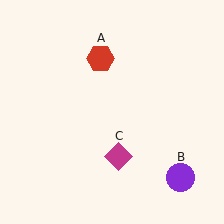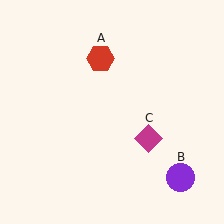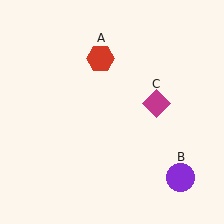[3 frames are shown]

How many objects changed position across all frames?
1 object changed position: magenta diamond (object C).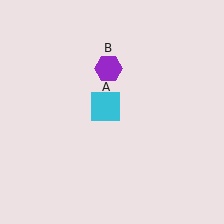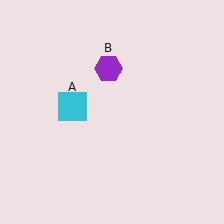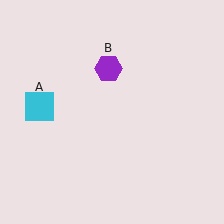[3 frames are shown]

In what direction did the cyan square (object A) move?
The cyan square (object A) moved left.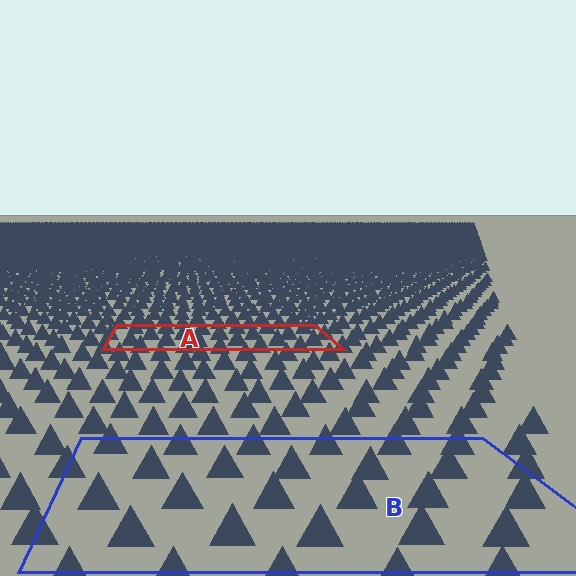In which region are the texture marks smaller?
The texture marks are smaller in region A, because it is farther away.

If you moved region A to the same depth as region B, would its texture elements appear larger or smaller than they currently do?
They would appear larger. At a closer depth, the same texture elements are projected at a bigger on-screen size.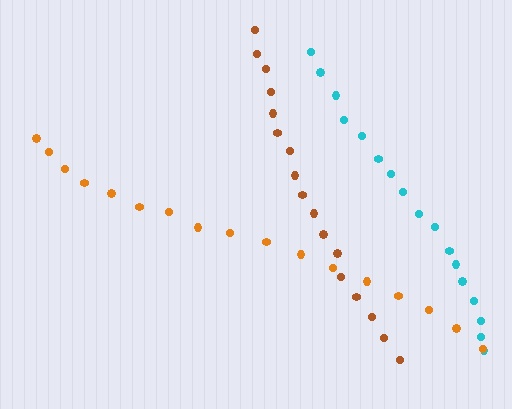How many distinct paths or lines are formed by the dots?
There are 3 distinct paths.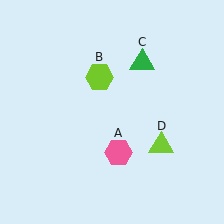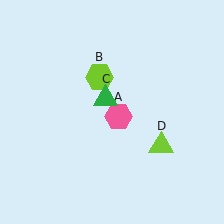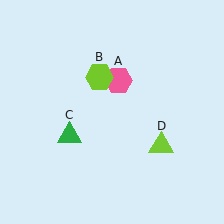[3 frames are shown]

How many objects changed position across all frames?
2 objects changed position: pink hexagon (object A), green triangle (object C).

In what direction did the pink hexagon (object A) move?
The pink hexagon (object A) moved up.